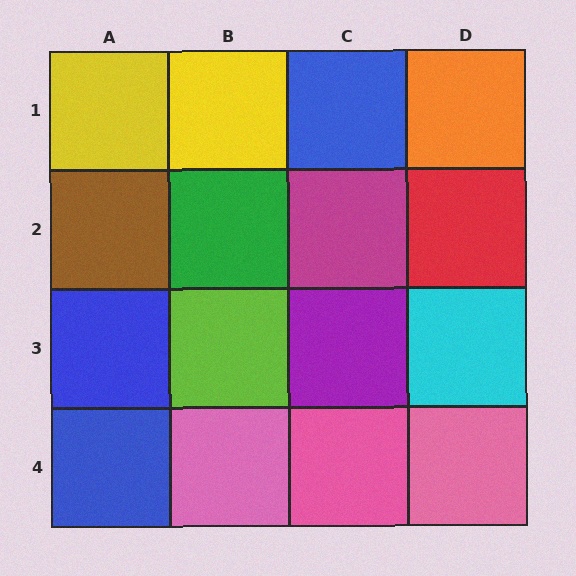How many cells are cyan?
1 cell is cyan.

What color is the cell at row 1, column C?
Blue.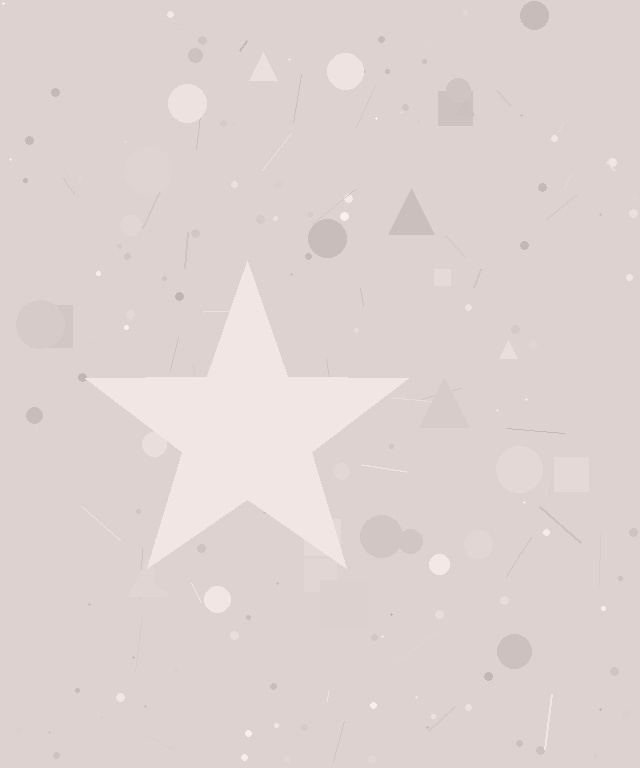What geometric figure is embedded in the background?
A star is embedded in the background.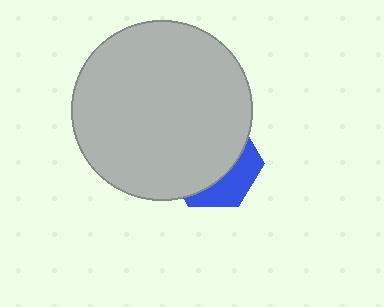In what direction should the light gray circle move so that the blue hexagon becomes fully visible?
The light gray circle should move toward the upper-left. That is the shortest direction to clear the overlap and leave the blue hexagon fully visible.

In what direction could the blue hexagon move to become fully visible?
The blue hexagon could move toward the lower-right. That would shift it out from behind the light gray circle entirely.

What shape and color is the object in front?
The object in front is a light gray circle.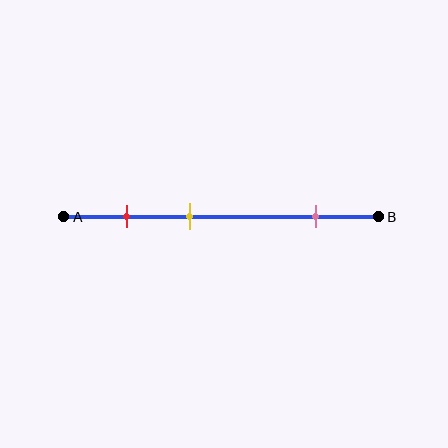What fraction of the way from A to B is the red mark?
The red mark is approximately 20% (0.2) of the way from A to B.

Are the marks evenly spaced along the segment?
No, the marks are not evenly spaced.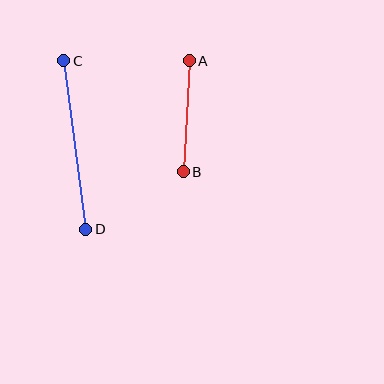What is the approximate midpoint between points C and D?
The midpoint is at approximately (75, 145) pixels.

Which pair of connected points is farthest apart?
Points C and D are farthest apart.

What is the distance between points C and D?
The distance is approximately 170 pixels.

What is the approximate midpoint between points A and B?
The midpoint is at approximately (186, 116) pixels.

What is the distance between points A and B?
The distance is approximately 111 pixels.